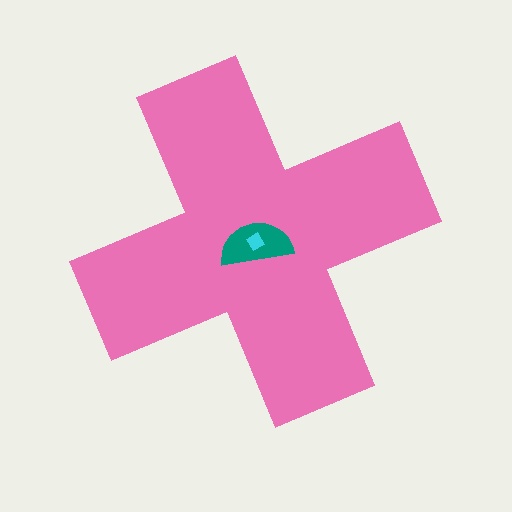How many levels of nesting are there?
3.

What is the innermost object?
The cyan diamond.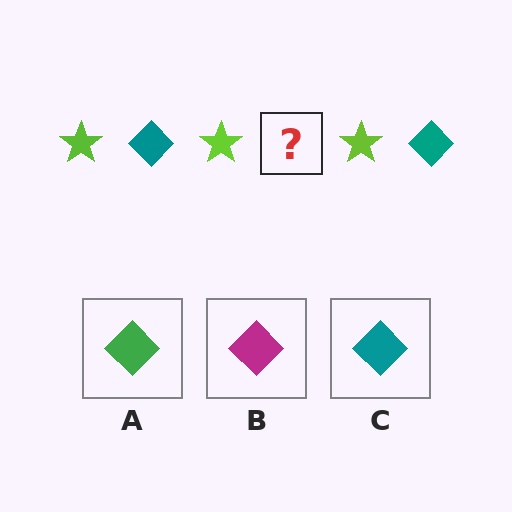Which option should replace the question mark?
Option C.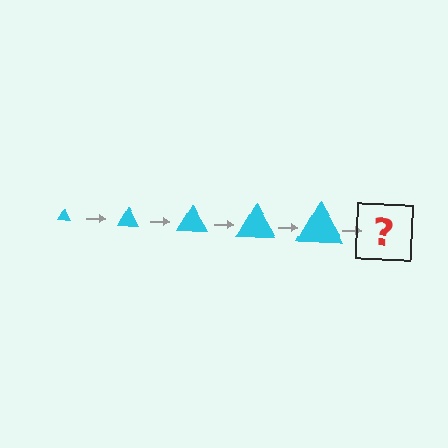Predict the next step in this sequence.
The next step is a cyan triangle, larger than the previous one.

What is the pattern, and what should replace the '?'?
The pattern is that the triangle gets progressively larger each step. The '?' should be a cyan triangle, larger than the previous one.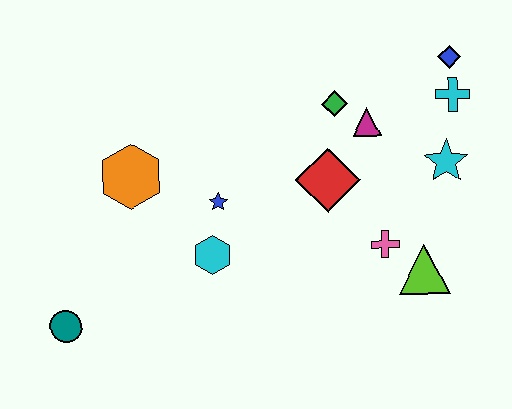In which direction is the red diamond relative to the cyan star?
The red diamond is to the left of the cyan star.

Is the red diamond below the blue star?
No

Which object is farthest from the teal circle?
The blue diamond is farthest from the teal circle.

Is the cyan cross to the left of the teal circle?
No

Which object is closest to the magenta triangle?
The green diamond is closest to the magenta triangle.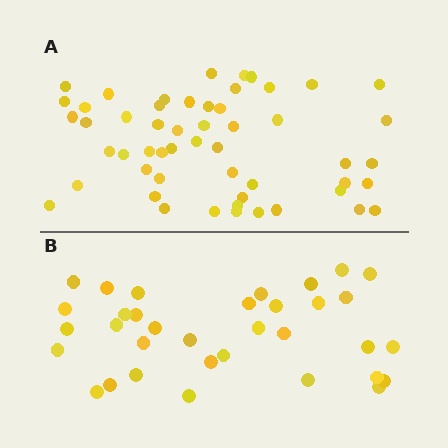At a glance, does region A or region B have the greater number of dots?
Region A (the top region) has more dots.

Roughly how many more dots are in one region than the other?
Region A has approximately 20 more dots than region B.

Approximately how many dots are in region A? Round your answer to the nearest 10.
About 50 dots. (The exact count is 53, which rounds to 50.)